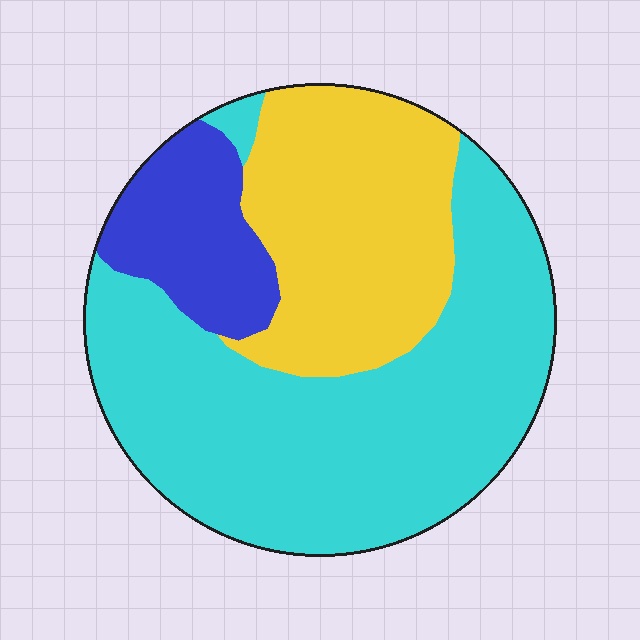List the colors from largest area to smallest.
From largest to smallest: cyan, yellow, blue.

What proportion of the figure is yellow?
Yellow takes up between a quarter and a half of the figure.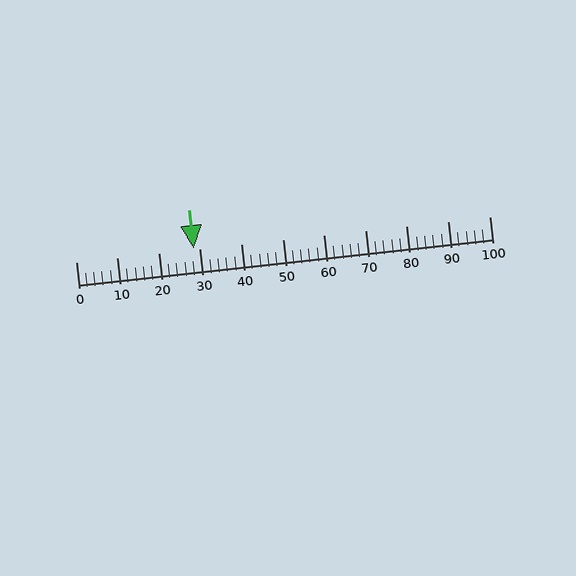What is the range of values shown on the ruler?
The ruler shows values from 0 to 100.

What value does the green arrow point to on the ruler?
The green arrow points to approximately 28.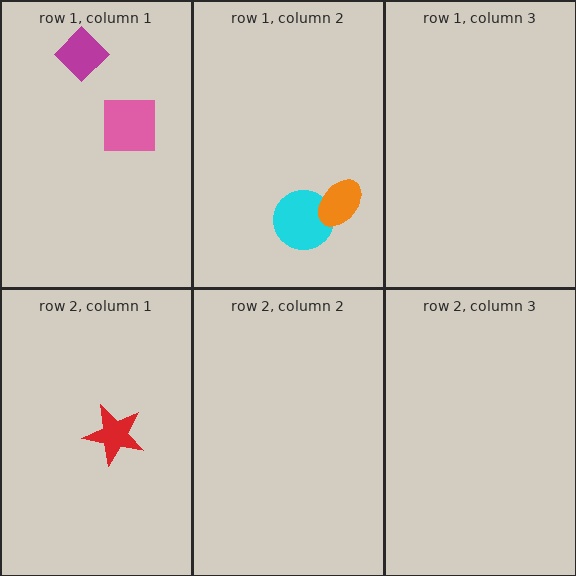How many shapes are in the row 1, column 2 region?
2.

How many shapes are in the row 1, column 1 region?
2.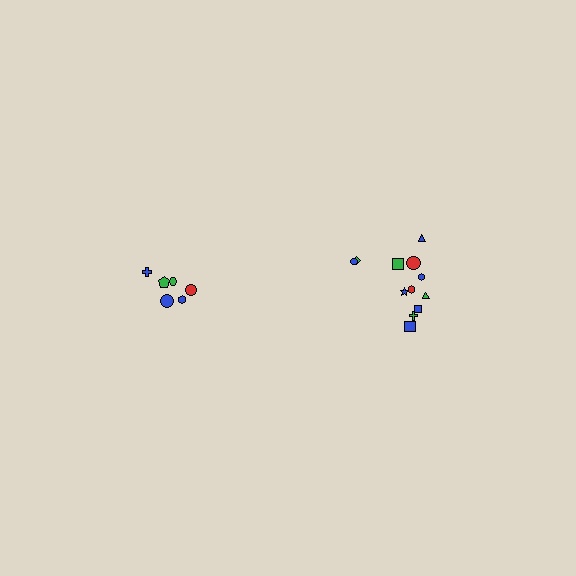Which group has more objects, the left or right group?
The right group.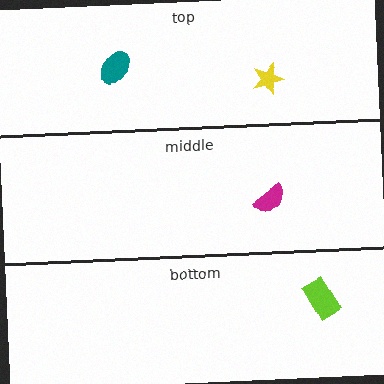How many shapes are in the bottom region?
1.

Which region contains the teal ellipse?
The top region.